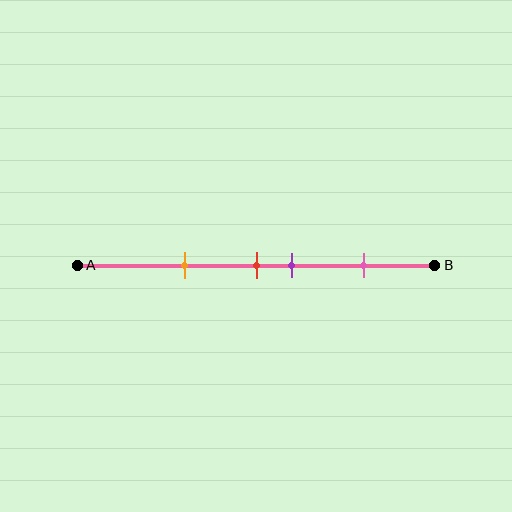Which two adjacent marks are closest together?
The red and purple marks are the closest adjacent pair.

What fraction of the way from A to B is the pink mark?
The pink mark is approximately 80% (0.8) of the way from A to B.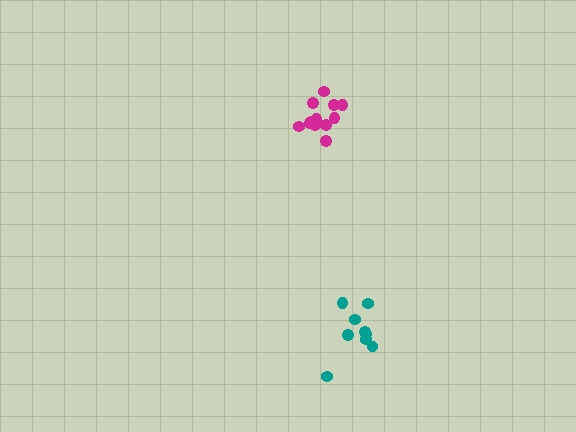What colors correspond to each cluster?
The clusters are colored: teal, magenta.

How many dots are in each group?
Group 1: 9 dots, Group 2: 12 dots (21 total).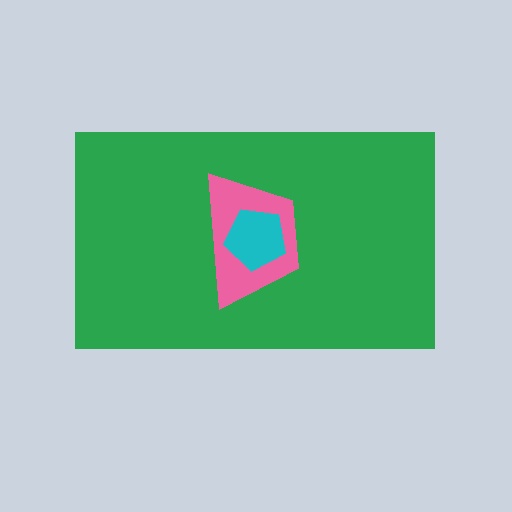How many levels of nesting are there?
3.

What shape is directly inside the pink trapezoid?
The cyan pentagon.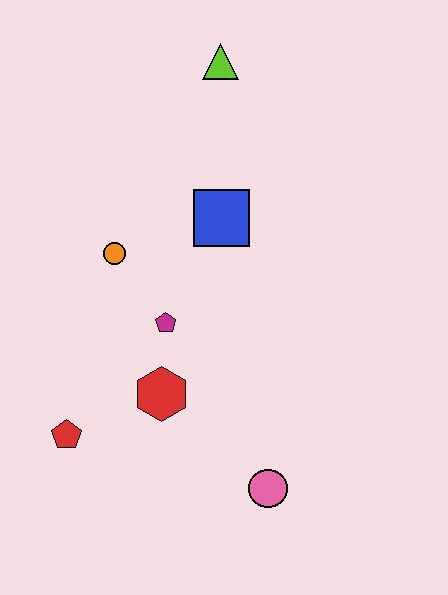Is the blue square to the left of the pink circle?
Yes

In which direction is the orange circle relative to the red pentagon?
The orange circle is above the red pentagon.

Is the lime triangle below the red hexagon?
No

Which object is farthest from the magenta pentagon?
The lime triangle is farthest from the magenta pentagon.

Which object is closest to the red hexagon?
The magenta pentagon is closest to the red hexagon.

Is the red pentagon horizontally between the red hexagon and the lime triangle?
No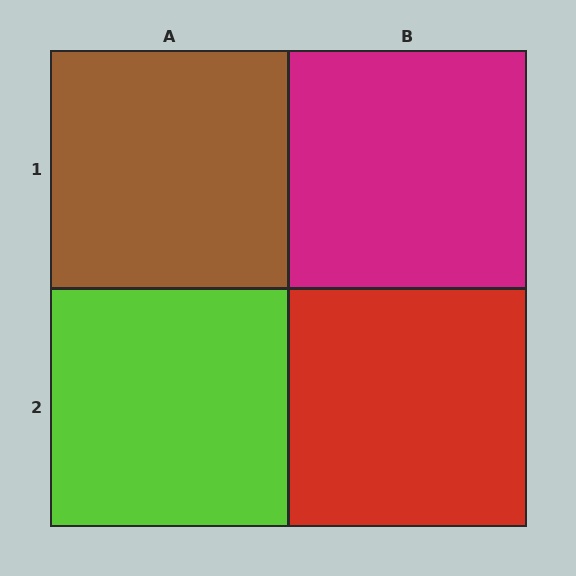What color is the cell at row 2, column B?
Red.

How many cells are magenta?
1 cell is magenta.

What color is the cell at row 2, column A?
Lime.